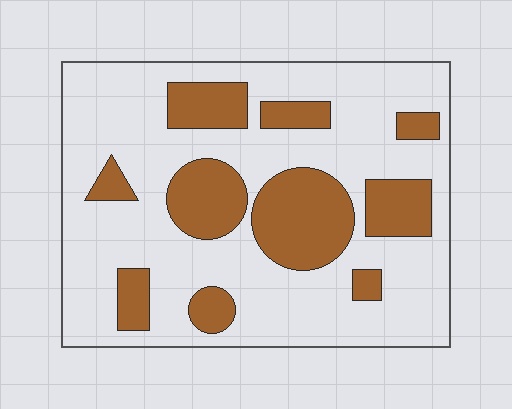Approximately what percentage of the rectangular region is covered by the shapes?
Approximately 30%.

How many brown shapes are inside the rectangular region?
10.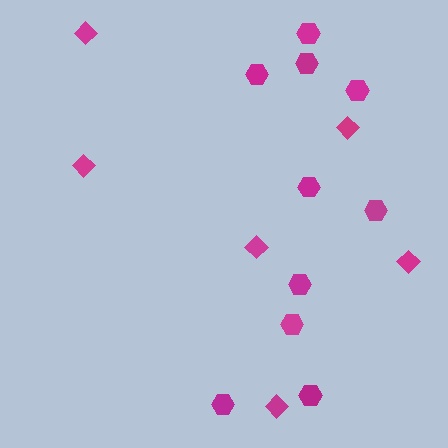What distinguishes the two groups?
There are 2 groups: one group of diamonds (6) and one group of hexagons (10).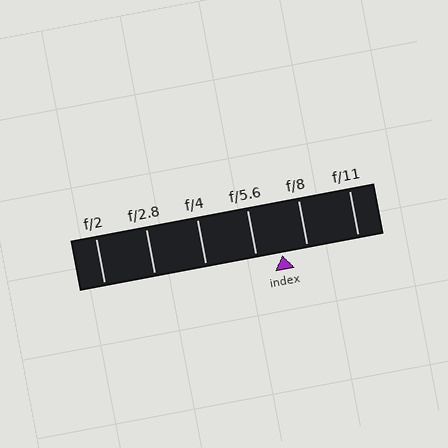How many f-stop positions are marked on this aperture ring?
There are 6 f-stop positions marked.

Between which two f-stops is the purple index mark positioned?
The index mark is between f/5.6 and f/8.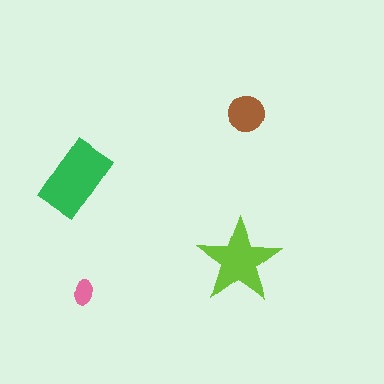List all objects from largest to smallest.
The green rectangle, the lime star, the brown circle, the pink ellipse.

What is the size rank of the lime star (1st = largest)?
2nd.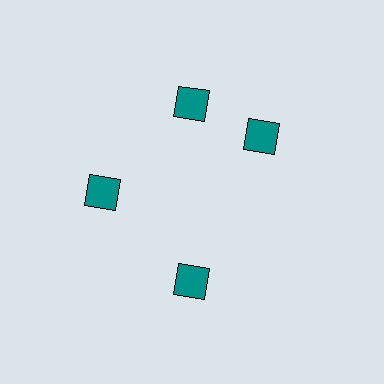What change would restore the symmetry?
The symmetry would be restored by rotating it back into even spacing with its neighbors so that all 4 diamonds sit at equal angles and equal distance from the center.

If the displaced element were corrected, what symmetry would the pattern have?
It would have 4-fold rotational symmetry — the pattern would map onto itself every 90 degrees.